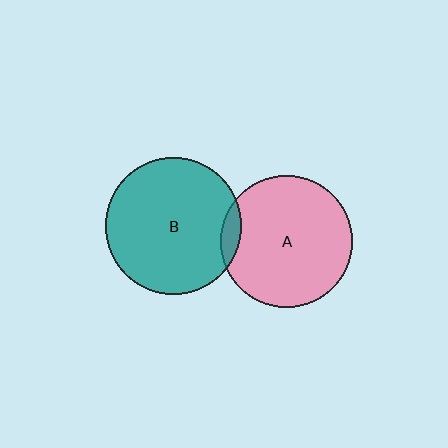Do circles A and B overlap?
Yes.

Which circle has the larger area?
Circle B (teal).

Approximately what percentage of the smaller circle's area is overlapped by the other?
Approximately 5%.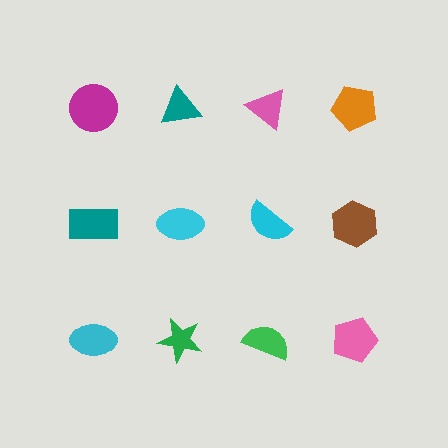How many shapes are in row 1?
4 shapes.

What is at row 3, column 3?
A green semicircle.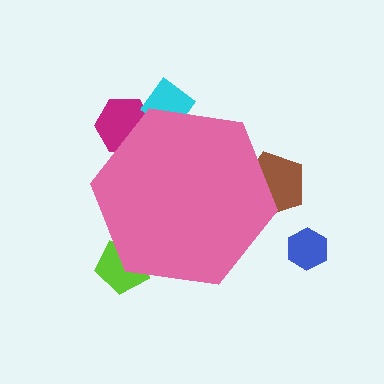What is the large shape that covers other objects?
A pink hexagon.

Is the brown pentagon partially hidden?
Yes, the brown pentagon is partially hidden behind the pink hexagon.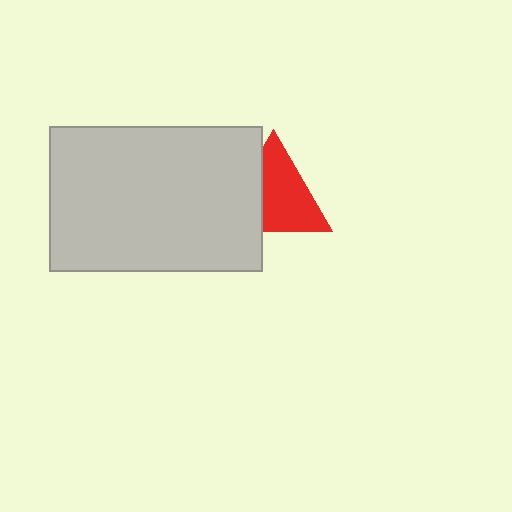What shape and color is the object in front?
The object in front is a light gray rectangle.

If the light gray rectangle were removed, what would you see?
You would see the complete red triangle.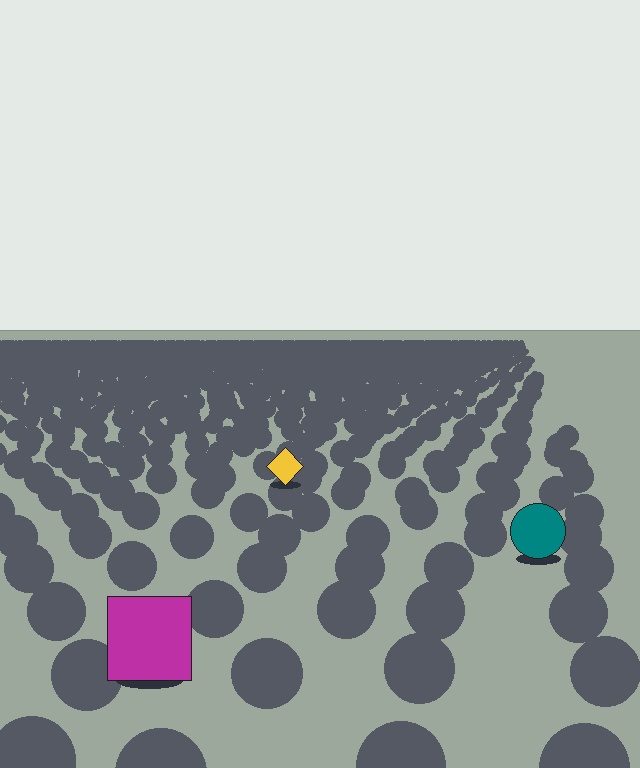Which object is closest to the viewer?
The magenta square is closest. The texture marks near it are larger and more spread out.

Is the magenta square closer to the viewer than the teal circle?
Yes. The magenta square is closer — you can tell from the texture gradient: the ground texture is coarser near it.